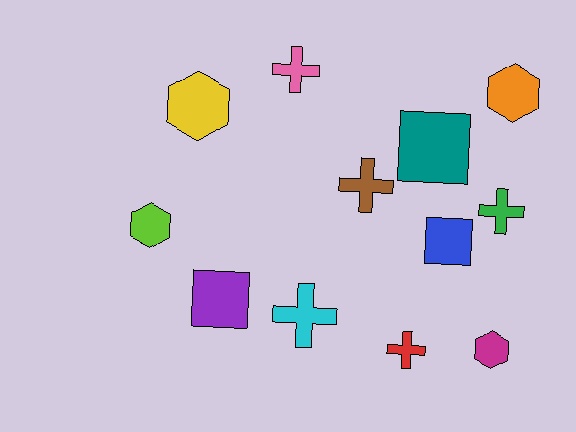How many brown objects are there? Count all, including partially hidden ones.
There is 1 brown object.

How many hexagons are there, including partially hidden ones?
There are 4 hexagons.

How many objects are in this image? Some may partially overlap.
There are 12 objects.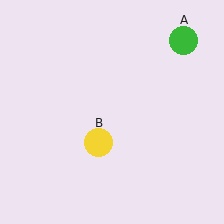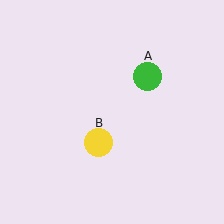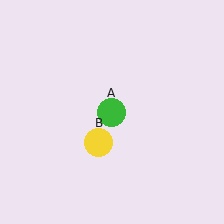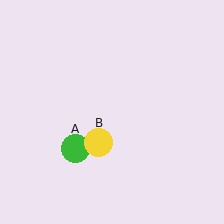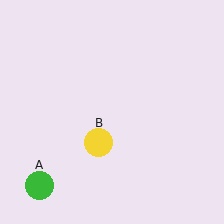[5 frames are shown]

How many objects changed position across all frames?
1 object changed position: green circle (object A).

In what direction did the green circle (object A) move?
The green circle (object A) moved down and to the left.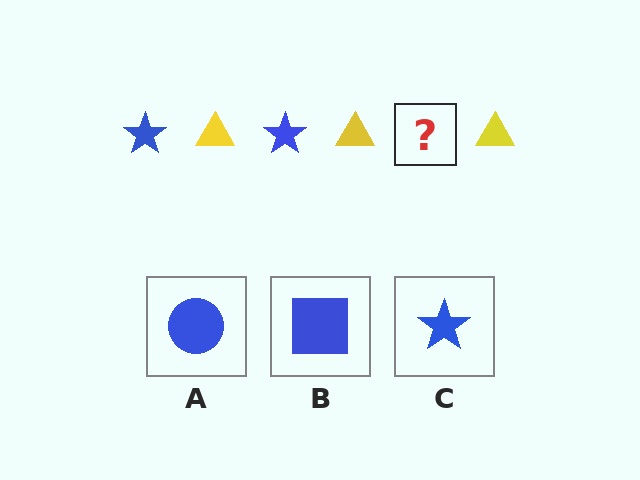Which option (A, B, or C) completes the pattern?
C.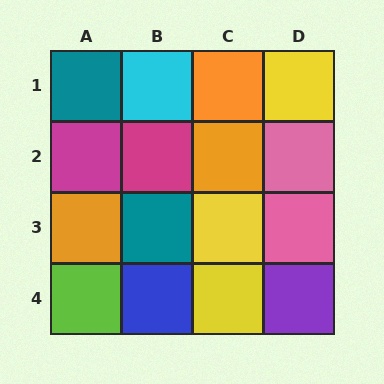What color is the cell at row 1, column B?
Cyan.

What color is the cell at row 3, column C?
Yellow.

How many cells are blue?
1 cell is blue.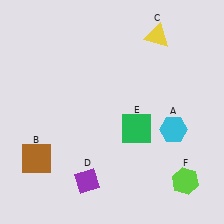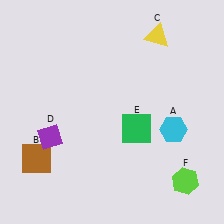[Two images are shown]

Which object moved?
The purple diamond (D) moved up.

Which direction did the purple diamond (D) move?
The purple diamond (D) moved up.